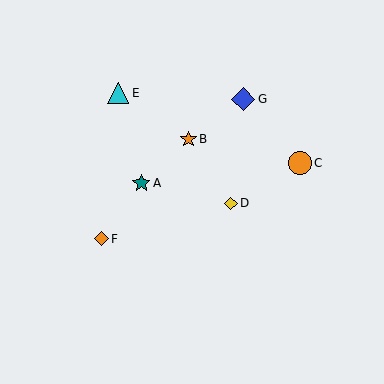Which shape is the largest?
The blue diamond (labeled G) is the largest.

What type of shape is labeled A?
Shape A is a teal star.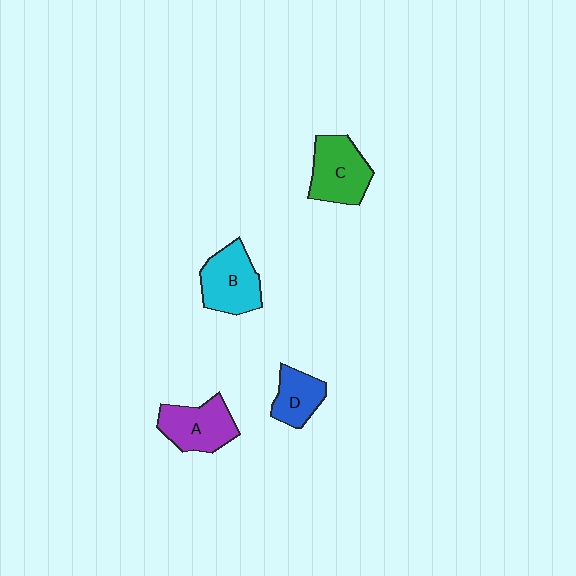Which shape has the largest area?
Shape C (green).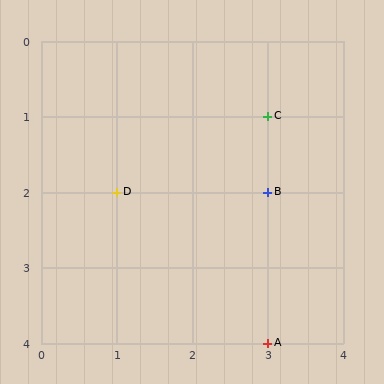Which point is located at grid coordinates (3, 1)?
Point C is at (3, 1).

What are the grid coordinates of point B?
Point B is at grid coordinates (3, 2).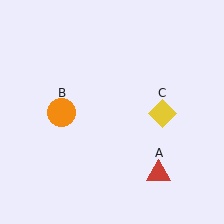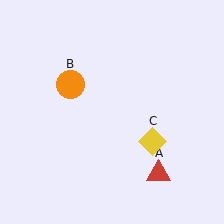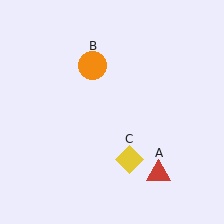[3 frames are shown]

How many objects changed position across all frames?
2 objects changed position: orange circle (object B), yellow diamond (object C).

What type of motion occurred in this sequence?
The orange circle (object B), yellow diamond (object C) rotated clockwise around the center of the scene.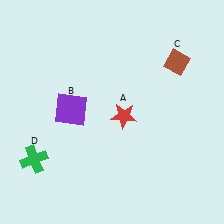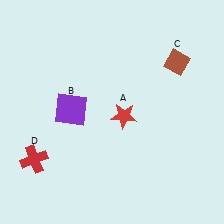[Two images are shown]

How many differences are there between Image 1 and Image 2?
There is 1 difference between the two images.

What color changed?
The cross (D) changed from green in Image 1 to red in Image 2.